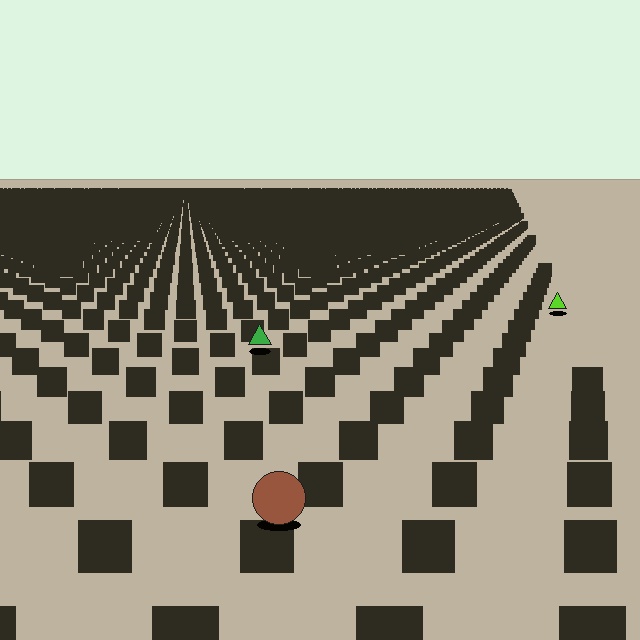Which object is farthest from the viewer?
The lime triangle is farthest from the viewer. It appears smaller and the ground texture around it is denser.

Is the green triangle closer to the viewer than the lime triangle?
Yes. The green triangle is closer — you can tell from the texture gradient: the ground texture is coarser near it.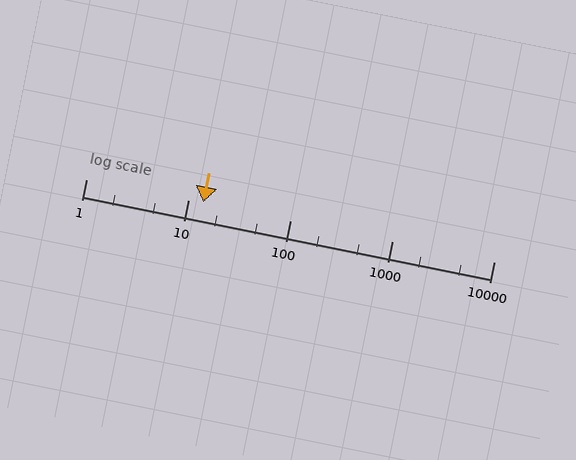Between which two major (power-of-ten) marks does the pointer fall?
The pointer is between 10 and 100.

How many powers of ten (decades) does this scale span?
The scale spans 4 decades, from 1 to 10000.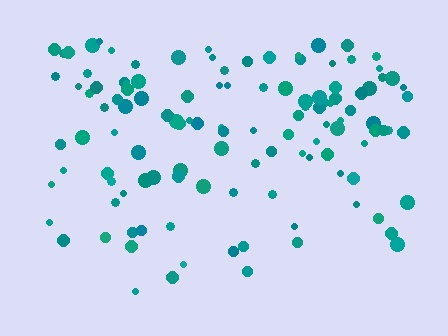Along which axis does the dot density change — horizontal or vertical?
Vertical.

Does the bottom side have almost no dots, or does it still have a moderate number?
Still a moderate number, just noticeably fewer than the top.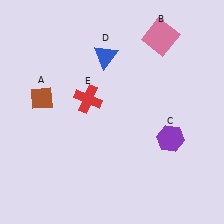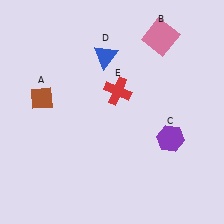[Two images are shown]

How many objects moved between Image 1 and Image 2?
1 object moved between the two images.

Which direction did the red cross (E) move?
The red cross (E) moved right.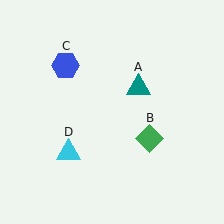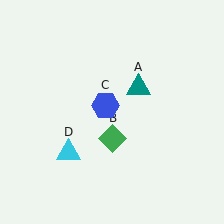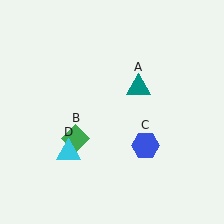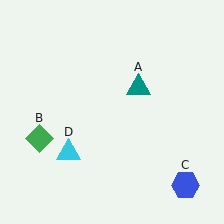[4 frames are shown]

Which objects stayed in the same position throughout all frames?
Teal triangle (object A) and cyan triangle (object D) remained stationary.